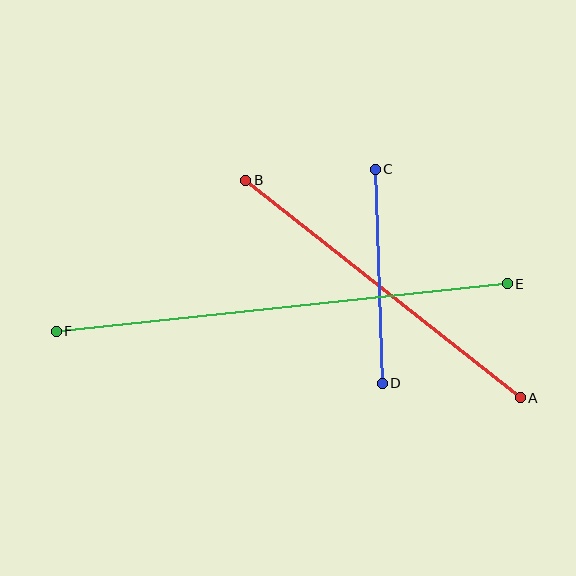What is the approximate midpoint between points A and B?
The midpoint is at approximately (383, 289) pixels.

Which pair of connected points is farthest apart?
Points E and F are farthest apart.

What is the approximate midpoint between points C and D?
The midpoint is at approximately (379, 276) pixels.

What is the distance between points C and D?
The distance is approximately 214 pixels.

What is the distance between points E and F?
The distance is approximately 453 pixels.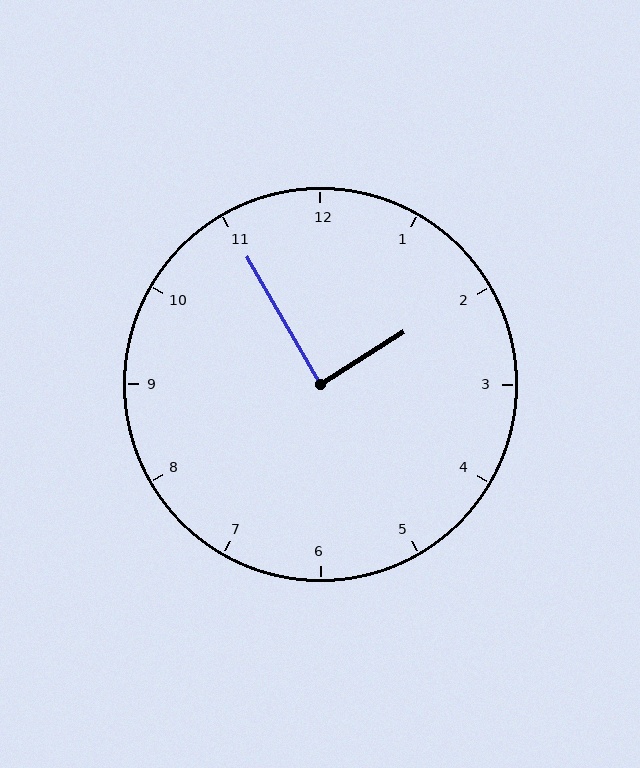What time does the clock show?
1:55.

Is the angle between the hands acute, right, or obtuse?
It is right.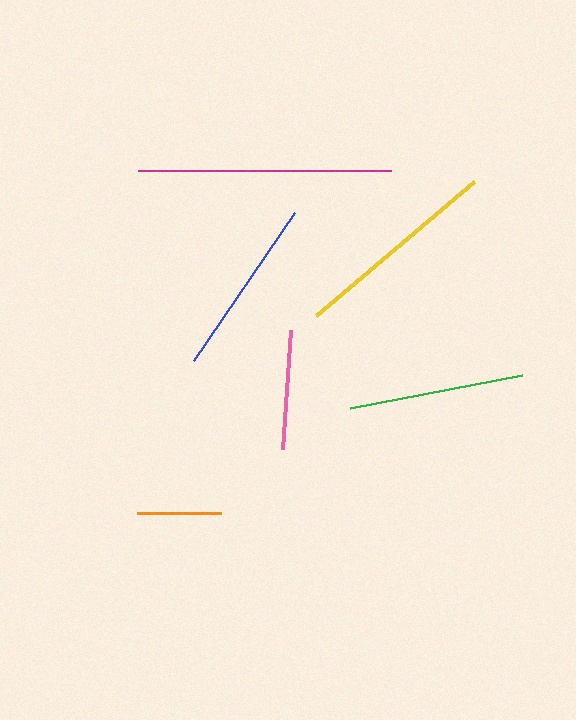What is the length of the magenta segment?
The magenta segment is approximately 253 pixels long.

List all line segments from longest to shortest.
From longest to shortest: magenta, yellow, blue, green, pink, orange.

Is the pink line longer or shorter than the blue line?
The blue line is longer than the pink line.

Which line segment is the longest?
The magenta line is the longest at approximately 253 pixels.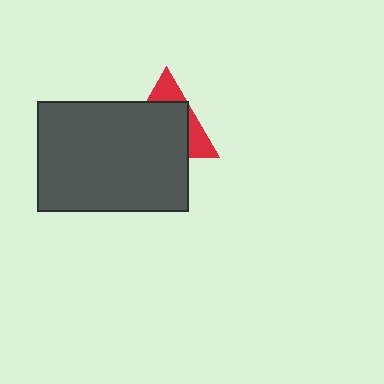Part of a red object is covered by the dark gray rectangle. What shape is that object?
It is a triangle.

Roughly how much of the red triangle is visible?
A small part of it is visible (roughly 32%).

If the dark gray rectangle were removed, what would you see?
You would see the complete red triangle.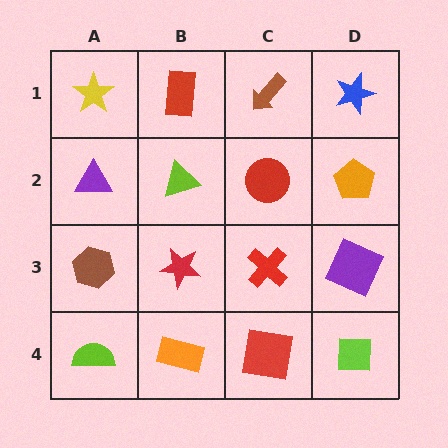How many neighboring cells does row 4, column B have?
3.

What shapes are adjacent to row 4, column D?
A purple square (row 3, column D), a red square (row 4, column C).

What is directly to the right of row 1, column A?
A red rectangle.